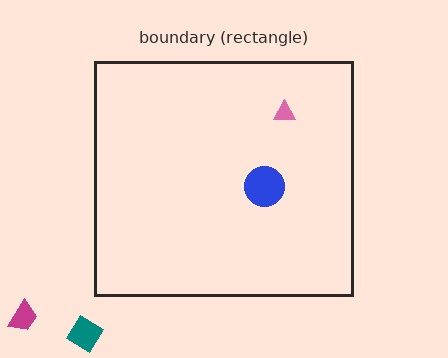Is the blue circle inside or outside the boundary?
Inside.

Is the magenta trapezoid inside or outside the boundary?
Outside.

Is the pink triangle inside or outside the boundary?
Inside.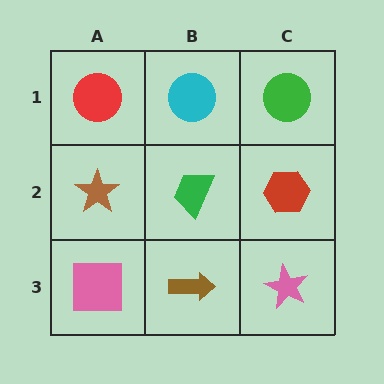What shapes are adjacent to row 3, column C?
A red hexagon (row 2, column C), a brown arrow (row 3, column B).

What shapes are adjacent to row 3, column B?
A green trapezoid (row 2, column B), a pink square (row 3, column A), a pink star (row 3, column C).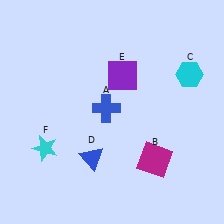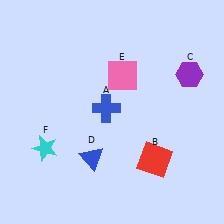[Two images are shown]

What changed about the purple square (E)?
In Image 1, E is purple. In Image 2, it changed to pink.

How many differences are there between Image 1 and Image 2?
There are 3 differences between the two images.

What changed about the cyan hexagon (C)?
In Image 1, C is cyan. In Image 2, it changed to purple.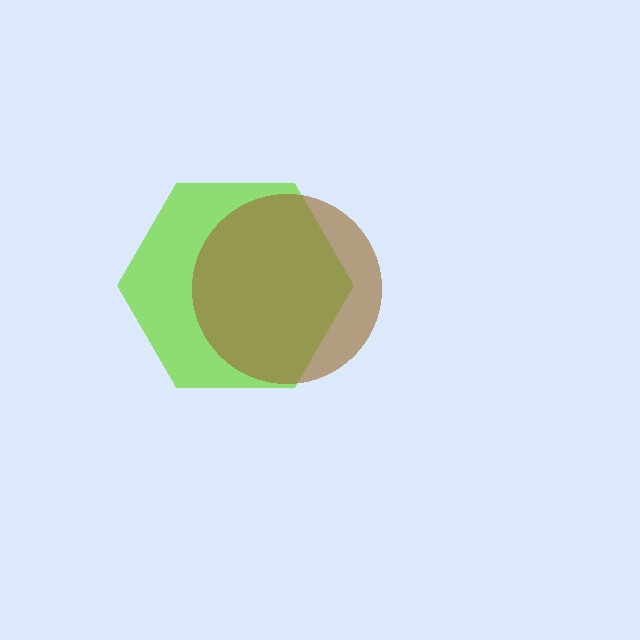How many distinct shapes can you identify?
There are 2 distinct shapes: a lime hexagon, a brown circle.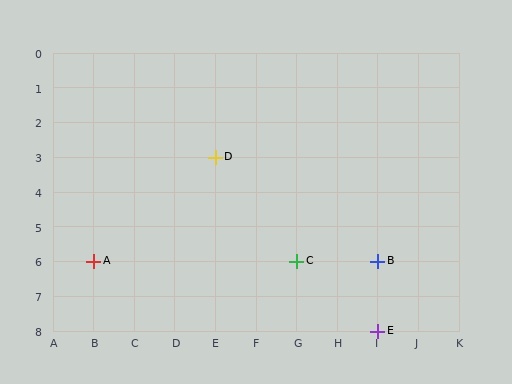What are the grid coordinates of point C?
Point C is at grid coordinates (G, 6).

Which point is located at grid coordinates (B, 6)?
Point A is at (B, 6).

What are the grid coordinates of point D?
Point D is at grid coordinates (E, 3).